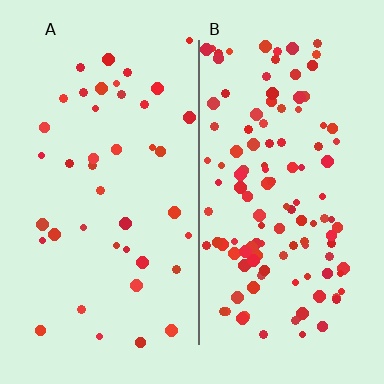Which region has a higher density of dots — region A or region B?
B (the right).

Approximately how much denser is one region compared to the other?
Approximately 2.9× — region B over region A.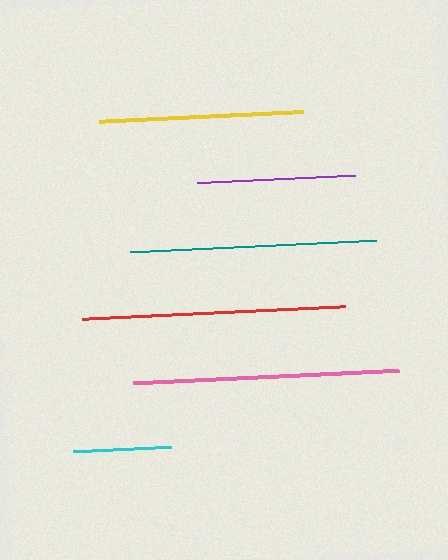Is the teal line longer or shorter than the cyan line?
The teal line is longer than the cyan line.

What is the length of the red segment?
The red segment is approximately 264 pixels long.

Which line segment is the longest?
The pink line is the longest at approximately 266 pixels.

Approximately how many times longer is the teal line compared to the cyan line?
The teal line is approximately 2.5 times the length of the cyan line.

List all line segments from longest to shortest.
From longest to shortest: pink, red, teal, yellow, purple, cyan.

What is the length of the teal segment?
The teal segment is approximately 248 pixels long.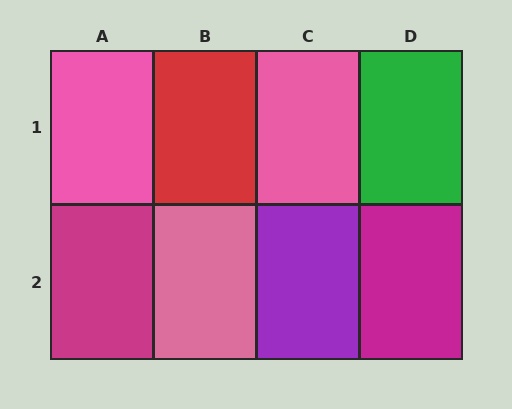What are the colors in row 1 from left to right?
Pink, red, pink, green.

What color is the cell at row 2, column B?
Pink.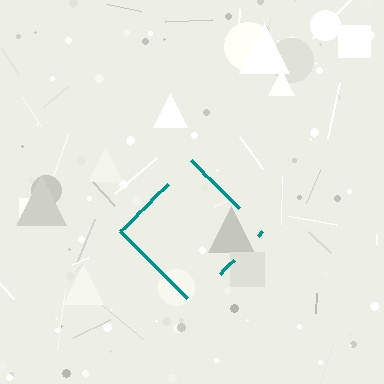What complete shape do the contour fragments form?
The contour fragments form a diamond.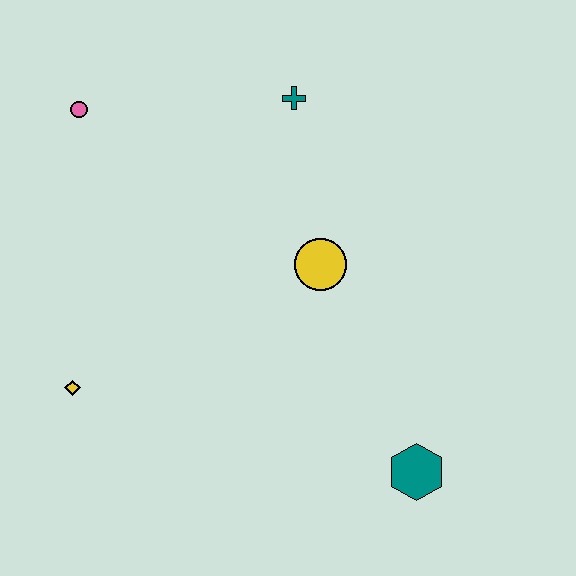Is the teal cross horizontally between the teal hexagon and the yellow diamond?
Yes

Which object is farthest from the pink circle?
The teal hexagon is farthest from the pink circle.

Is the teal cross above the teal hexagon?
Yes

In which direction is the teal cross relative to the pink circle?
The teal cross is to the right of the pink circle.